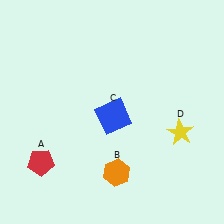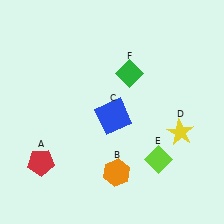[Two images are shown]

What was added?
A lime diamond (E), a green diamond (F) were added in Image 2.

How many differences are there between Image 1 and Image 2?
There are 2 differences between the two images.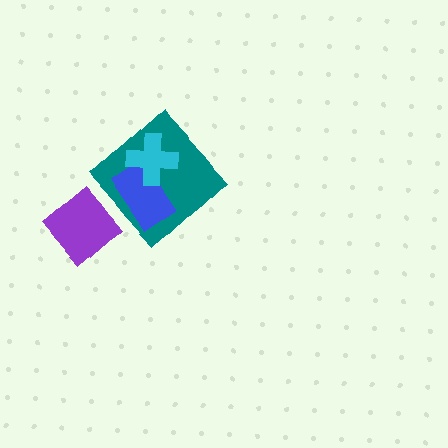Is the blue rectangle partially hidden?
Yes, it is partially covered by another shape.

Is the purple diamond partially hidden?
No, no other shape covers it.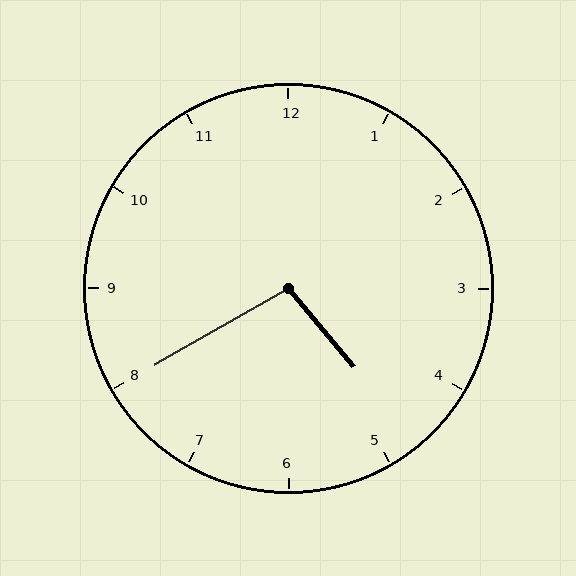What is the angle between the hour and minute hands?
Approximately 100 degrees.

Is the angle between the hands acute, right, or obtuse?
It is obtuse.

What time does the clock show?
4:40.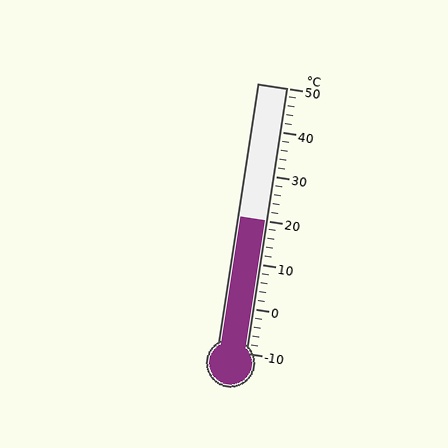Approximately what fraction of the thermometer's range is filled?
The thermometer is filled to approximately 50% of its range.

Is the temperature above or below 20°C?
The temperature is at 20°C.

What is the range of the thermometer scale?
The thermometer scale ranges from -10°C to 50°C.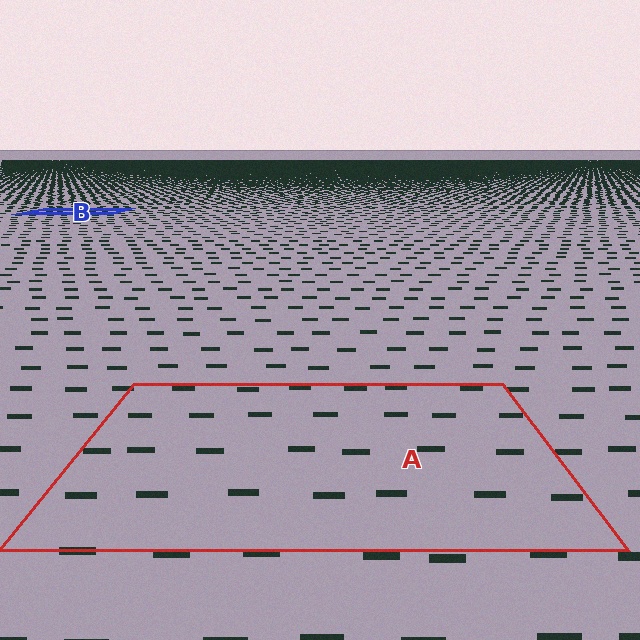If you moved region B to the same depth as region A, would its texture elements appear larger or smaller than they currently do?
They would appear larger. At a closer depth, the same texture elements are projected at a bigger on-screen size.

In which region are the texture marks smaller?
The texture marks are smaller in region B, because it is farther away.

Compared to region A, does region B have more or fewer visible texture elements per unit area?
Region B has more texture elements per unit area — they are packed more densely because it is farther away.